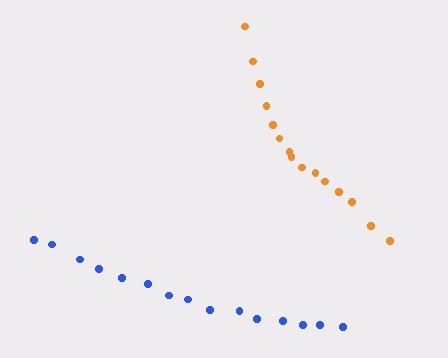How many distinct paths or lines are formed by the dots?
There are 2 distinct paths.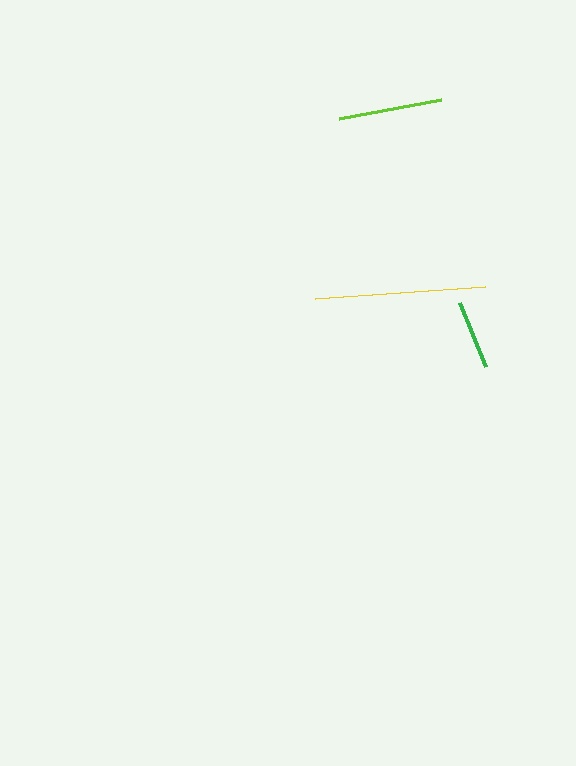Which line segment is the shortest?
The green line is the shortest at approximately 69 pixels.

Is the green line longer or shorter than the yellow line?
The yellow line is longer than the green line.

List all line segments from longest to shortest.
From longest to shortest: yellow, lime, green.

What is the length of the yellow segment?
The yellow segment is approximately 170 pixels long.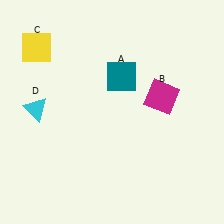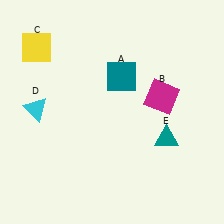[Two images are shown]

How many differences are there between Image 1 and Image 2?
There is 1 difference between the two images.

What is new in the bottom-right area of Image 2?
A teal triangle (E) was added in the bottom-right area of Image 2.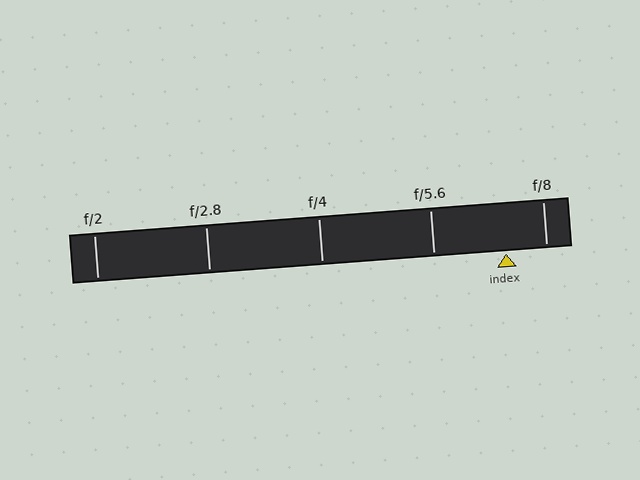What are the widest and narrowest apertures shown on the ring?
The widest aperture shown is f/2 and the narrowest is f/8.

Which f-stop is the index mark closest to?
The index mark is closest to f/8.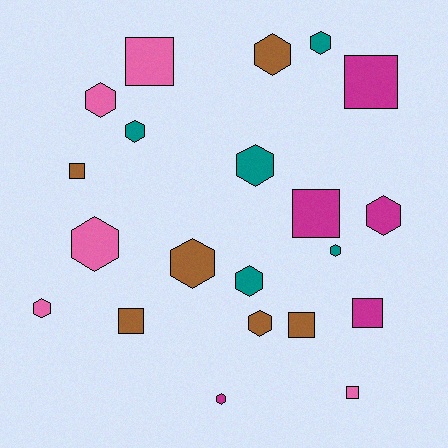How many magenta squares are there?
There are 3 magenta squares.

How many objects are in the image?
There are 21 objects.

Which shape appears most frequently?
Hexagon, with 13 objects.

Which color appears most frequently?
Brown, with 6 objects.